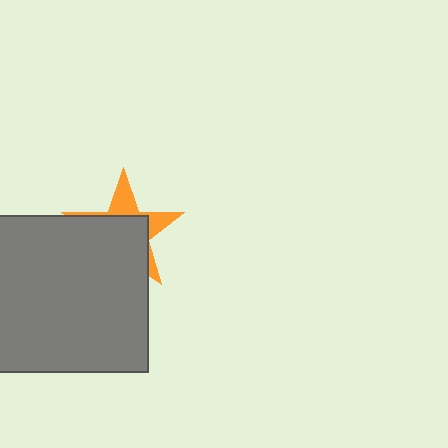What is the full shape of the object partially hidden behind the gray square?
The partially hidden object is an orange star.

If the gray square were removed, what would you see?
You would see the complete orange star.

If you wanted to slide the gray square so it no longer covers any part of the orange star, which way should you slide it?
Slide it down — that is the most direct way to separate the two shapes.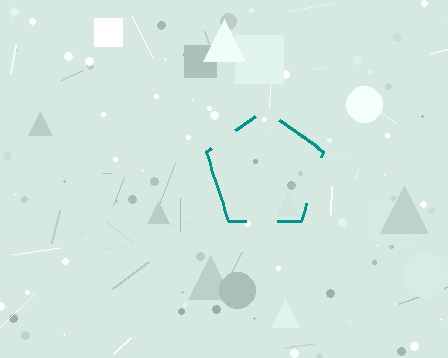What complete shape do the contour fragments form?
The contour fragments form a pentagon.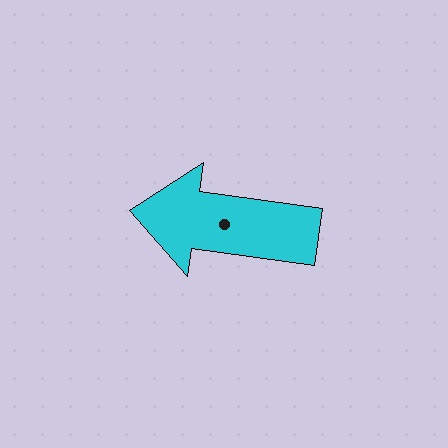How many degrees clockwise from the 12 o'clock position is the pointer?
Approximately 278 degrees.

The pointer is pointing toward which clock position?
Roughly 9 o'clock.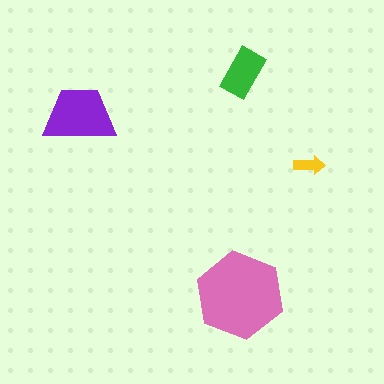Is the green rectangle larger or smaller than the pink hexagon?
Smaller.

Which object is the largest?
The pink hexagon.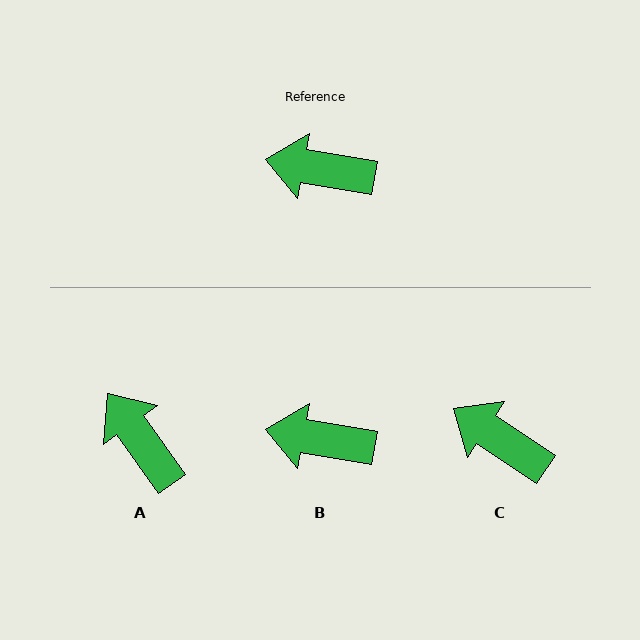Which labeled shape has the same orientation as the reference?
B.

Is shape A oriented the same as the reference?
No, it is off by about 45 degrees.